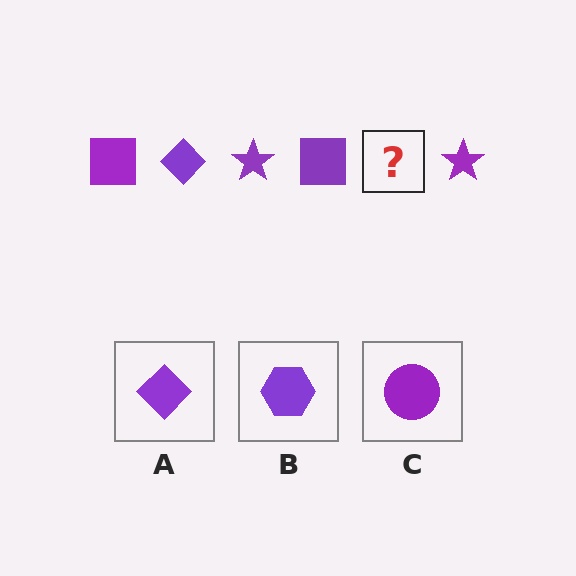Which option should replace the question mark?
Option A.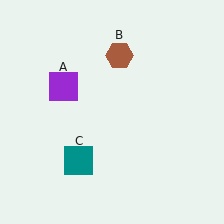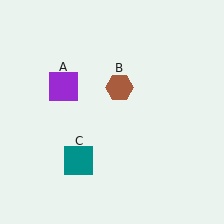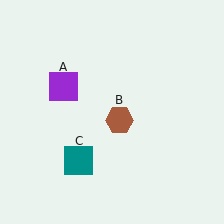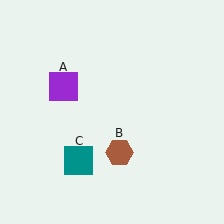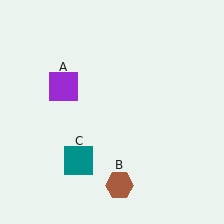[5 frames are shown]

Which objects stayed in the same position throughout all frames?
Purple square (object A) and teal square (object C) remained stationary.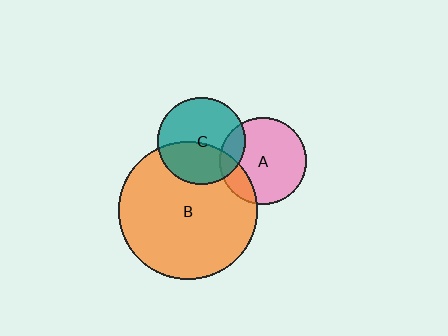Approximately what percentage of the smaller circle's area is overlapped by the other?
Approximately 40%.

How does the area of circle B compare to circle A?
Approximately 2.5 times.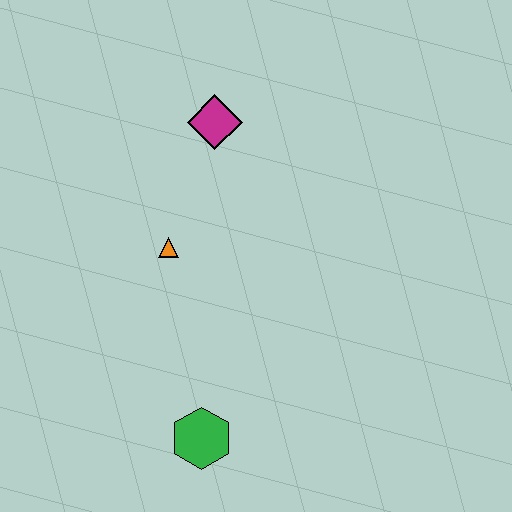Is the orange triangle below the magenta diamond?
Yes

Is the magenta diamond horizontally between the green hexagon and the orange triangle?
No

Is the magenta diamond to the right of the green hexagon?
Yes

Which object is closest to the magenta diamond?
The orange triangle is closest to the magenta diamond.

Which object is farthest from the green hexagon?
The magenta diamond is farthest from the green hexagon.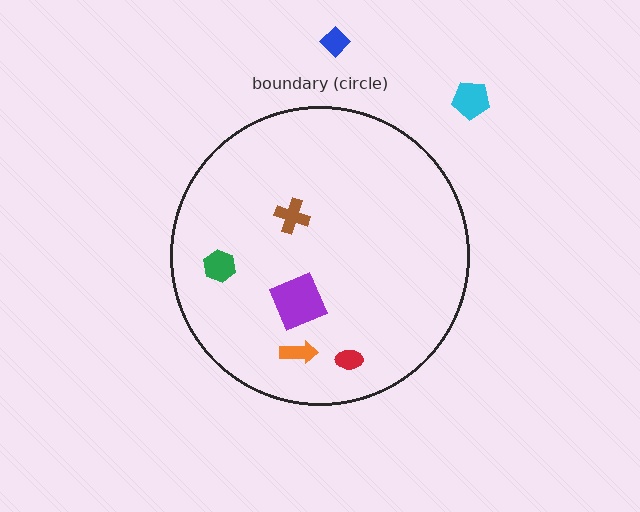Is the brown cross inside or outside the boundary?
Inside.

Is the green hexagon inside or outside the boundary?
Inside.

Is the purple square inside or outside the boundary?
Inside.